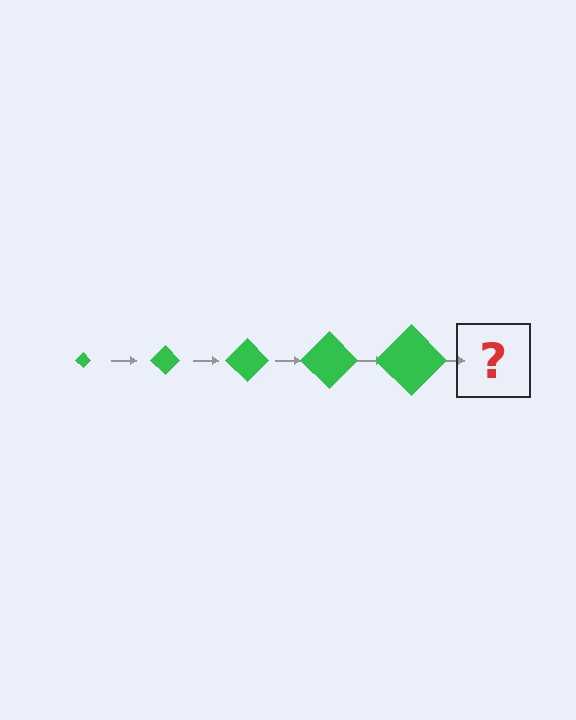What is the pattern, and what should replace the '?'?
The pattern is that the diamond gets progressively larger each step. The '?' should be a green diamond, larger than the previous one.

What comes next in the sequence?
The next element should be a green diamond, larger than the previous one.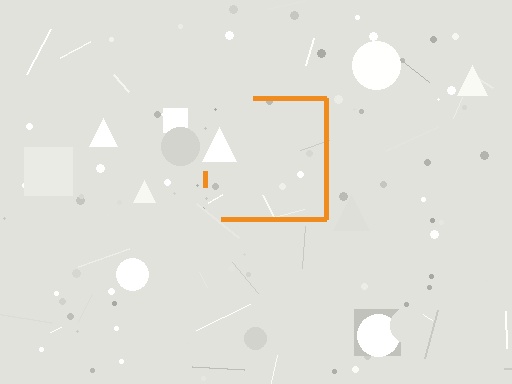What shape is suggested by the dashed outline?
The dashed outline suggests a square.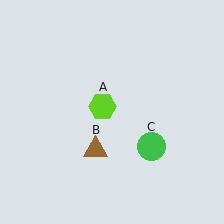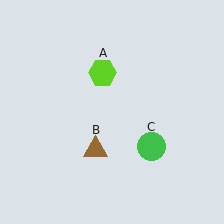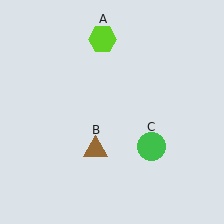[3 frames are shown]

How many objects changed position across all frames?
1 object changed position: lime hexagon (object A).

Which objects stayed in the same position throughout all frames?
Brown triangle (object B) and green circle (object C) remained stationary.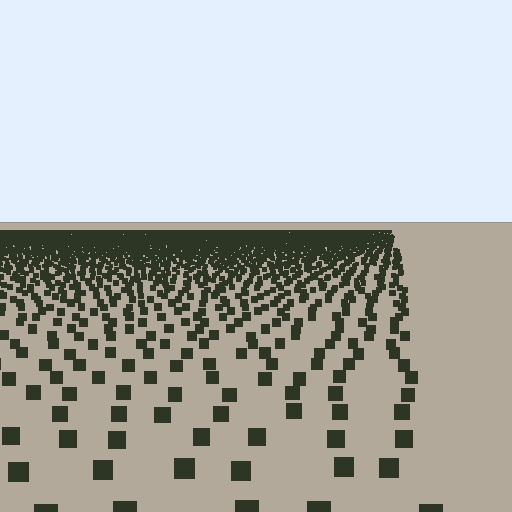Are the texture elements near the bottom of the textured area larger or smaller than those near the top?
Larger. Near the bottom, elements are closer to the viewer and appear at a bigger on-screen size.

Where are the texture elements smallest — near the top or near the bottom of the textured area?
Near the top.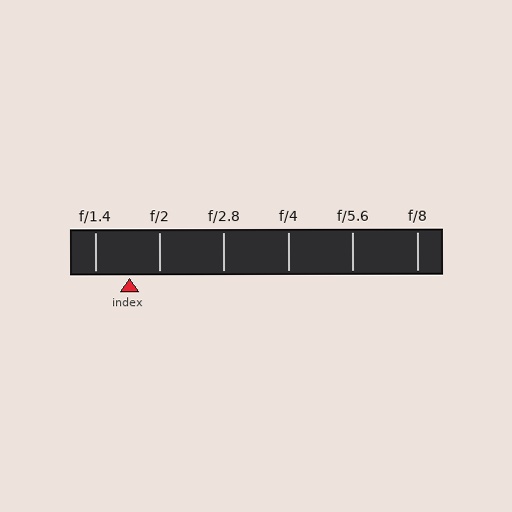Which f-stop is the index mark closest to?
The index mark is closest to f/2.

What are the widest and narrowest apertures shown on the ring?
The widest aperture shown is f/1.4 and the narrowest is f/8.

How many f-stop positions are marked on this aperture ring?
There are 6 f-stop positions marked.